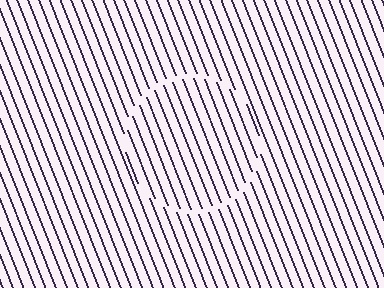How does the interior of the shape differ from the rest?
The interior of the shape contains the same grating, shifted by half a period — the contour is defined by the phase discontinuity where line-ends from the inner and outer gratings abut.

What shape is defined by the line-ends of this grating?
An illusory circle. The interior of the shape contains the same grating, shifted by half a period — the contour is defined by the phase discontinuity where line-ends from the inner and outer gratings abut.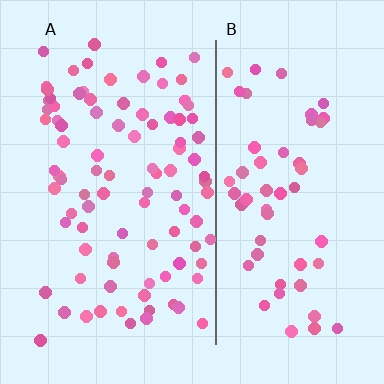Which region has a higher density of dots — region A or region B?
A (the left).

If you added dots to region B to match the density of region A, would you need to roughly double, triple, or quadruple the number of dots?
Approximately double.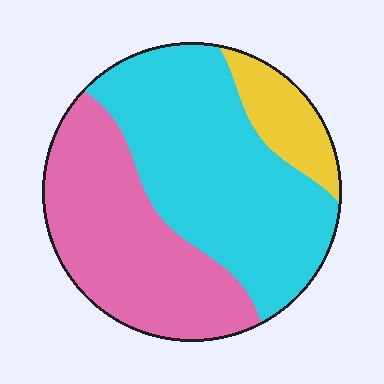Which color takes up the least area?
Yellow, at roughly 10%.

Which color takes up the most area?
Cyan, at roughly 50%.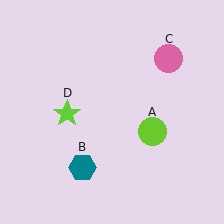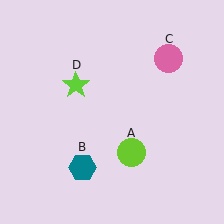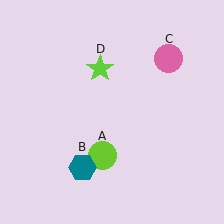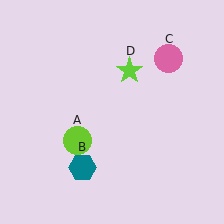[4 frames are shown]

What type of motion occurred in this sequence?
The lime circle (object A), lime star (object D) rotated clockwise around the center of the scene.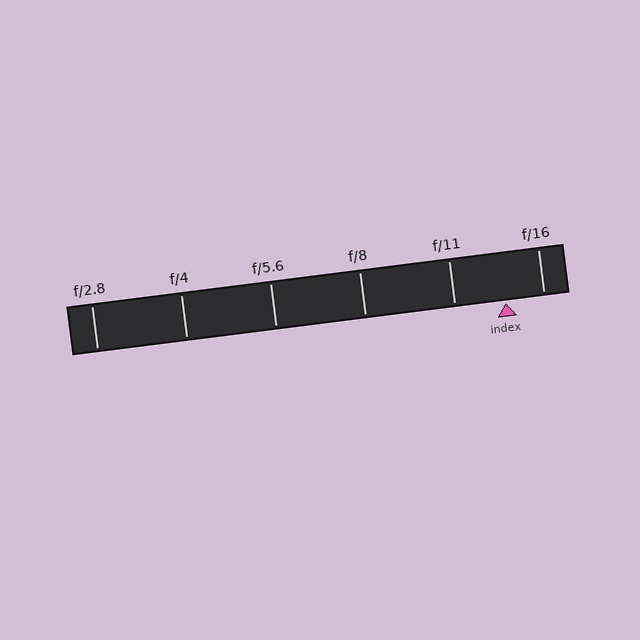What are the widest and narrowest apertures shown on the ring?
The widest aperture shown is f/2.8 and the narrowest is f/16.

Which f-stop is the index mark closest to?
The index mark is closest to f/16.